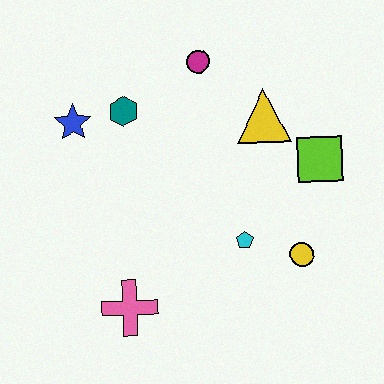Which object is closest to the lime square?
The yellow triangle is closest to the lime square.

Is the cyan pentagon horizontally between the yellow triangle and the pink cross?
Yes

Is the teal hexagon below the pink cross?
No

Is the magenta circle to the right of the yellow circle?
No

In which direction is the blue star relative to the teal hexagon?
The blue star is to the left of the teal hexagon.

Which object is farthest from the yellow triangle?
The pink cross is farthest from the yellow triangle.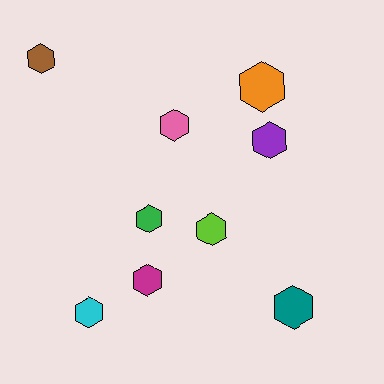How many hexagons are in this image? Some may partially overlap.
There are 9 hexagons.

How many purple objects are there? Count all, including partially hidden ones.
There is 1 purple object.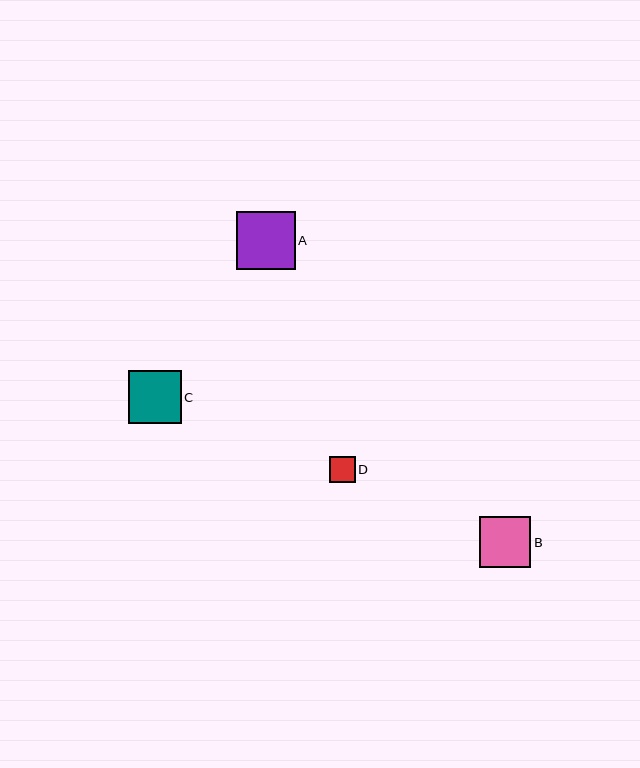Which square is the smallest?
Square D is the smallest with a size of approximately 26 pixels.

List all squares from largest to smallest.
From largest to smallest: A, C, B, D.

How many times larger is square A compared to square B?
Square A is approximately 1.2 times the size of square B.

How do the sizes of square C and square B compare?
Square C and square B are approximately the same size.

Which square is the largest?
Square A is the largest with a size of approximately 58 pixels.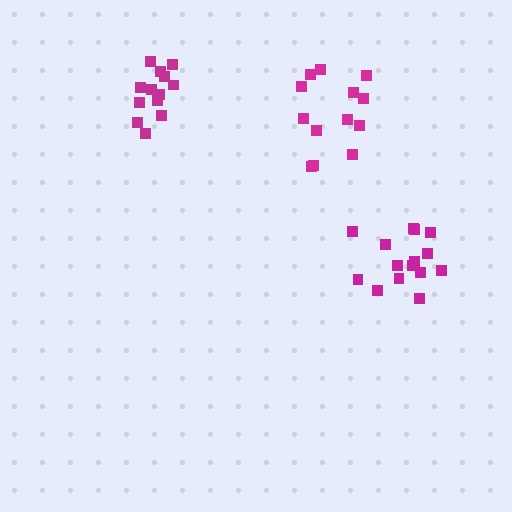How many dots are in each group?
Group 1: 15 dots, Group 2: 13 dots, Group 3: 13 dots (41 total).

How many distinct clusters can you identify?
There are 3 distinct clusters.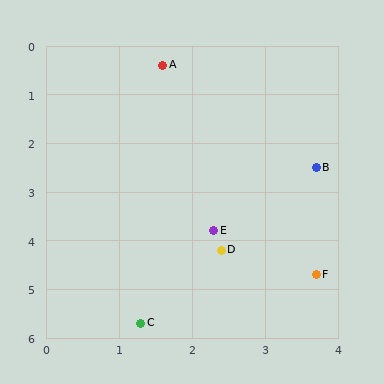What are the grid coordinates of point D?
Point D is at approximately (2.4, 4.2).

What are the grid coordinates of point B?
Point B is at approximately (3.7, 2.5).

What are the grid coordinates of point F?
Point F is at approximately (3.7, 4.7).